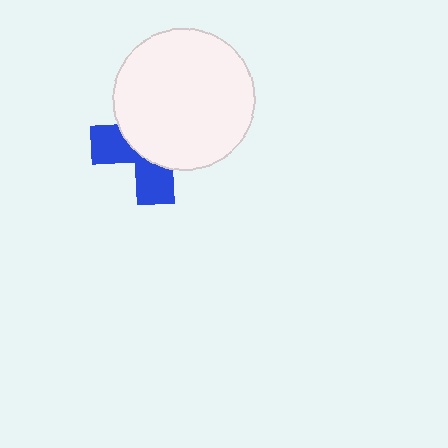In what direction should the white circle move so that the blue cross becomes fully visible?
The white circle should move toward the upper-right. That is the shortest direction to clear the overlap and leave the blue cross fully visible.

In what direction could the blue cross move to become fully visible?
The blue cross could move toward the lower-left. That would shift it out from behind the white circle entirely.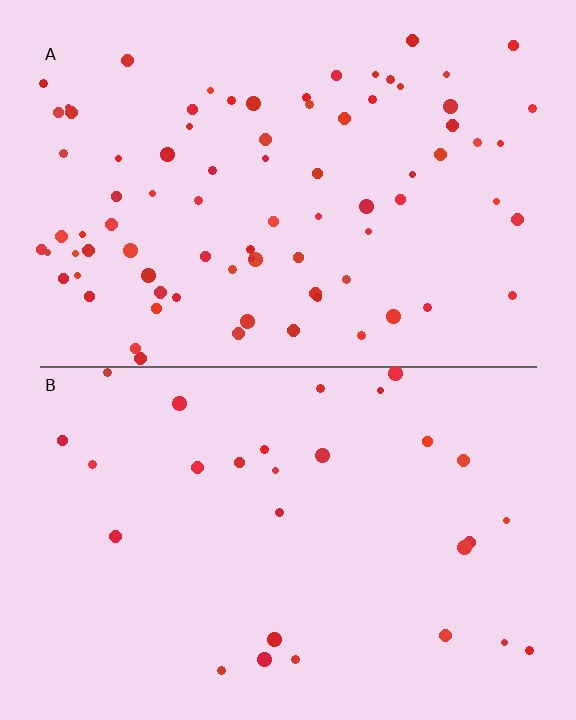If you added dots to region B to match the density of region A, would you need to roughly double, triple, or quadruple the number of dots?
Approximately triple.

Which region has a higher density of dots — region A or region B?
A (the top).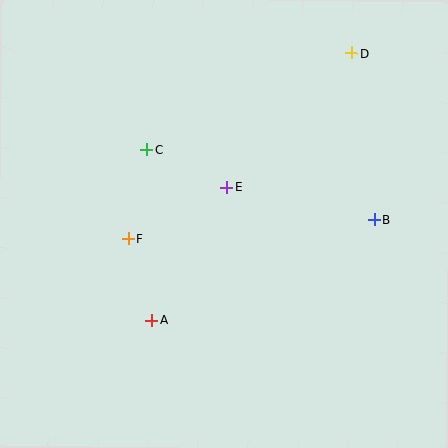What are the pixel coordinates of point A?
Point A is at (152, 320).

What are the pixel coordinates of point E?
Point E is at (227, 187).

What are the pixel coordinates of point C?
Point C is at (147, 150).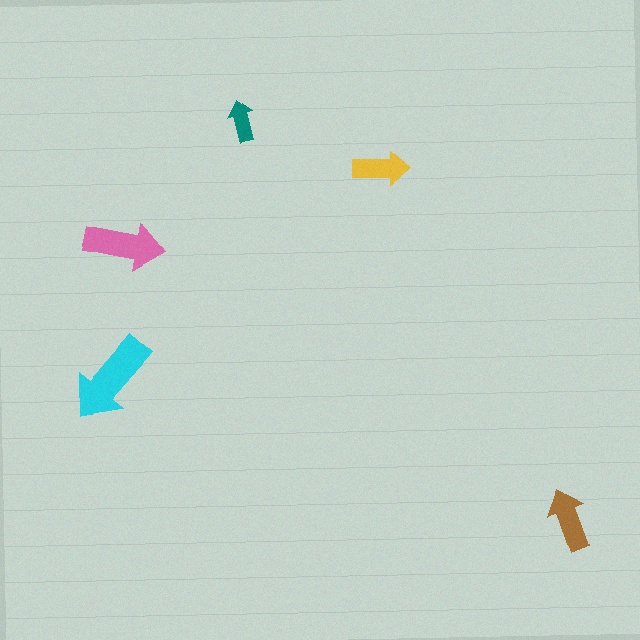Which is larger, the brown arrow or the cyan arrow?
The cyan one.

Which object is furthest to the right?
The brown arrow is rightmost.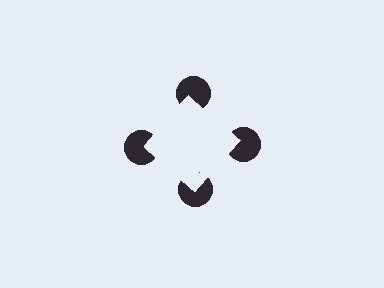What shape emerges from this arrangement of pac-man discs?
An illusory square — its edges are inferred from the aligned wedge cuts in the pac-man discs, not physically drawn.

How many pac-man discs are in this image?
There are 4 — one at each vertex of the illusory square.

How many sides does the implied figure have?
4 sides.